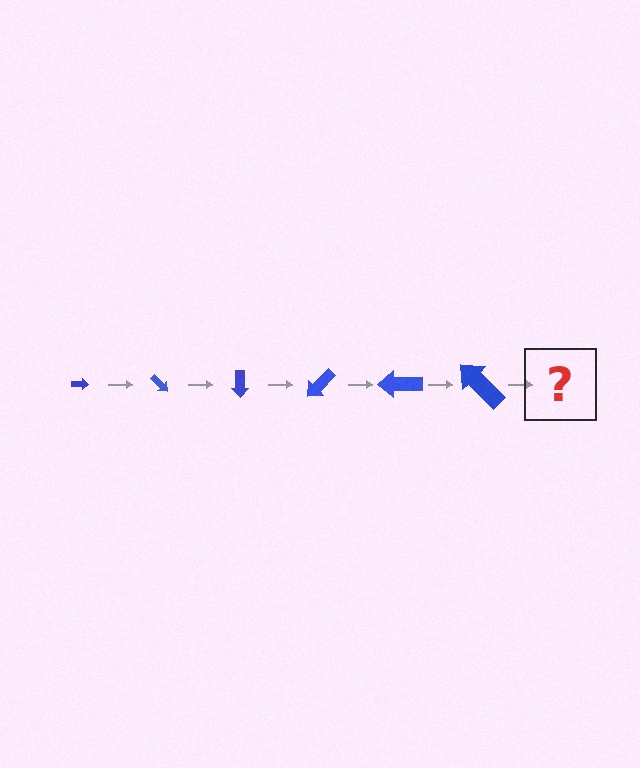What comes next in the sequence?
The next element should be an arrow, larger than the previous one and rotated 270 degrees from the start.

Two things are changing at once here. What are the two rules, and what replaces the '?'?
The two rules are that the arrow grows larger each step and it rotates 45 degrees each step. The '?' should be an arrow, larger than the previous one and rotated 270 degrees from the start.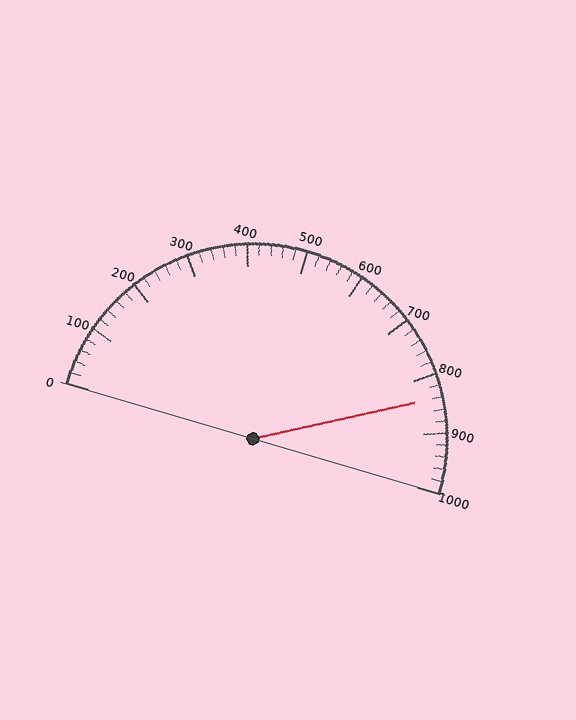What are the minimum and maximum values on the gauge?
The gauge ranges from 0 to 1000.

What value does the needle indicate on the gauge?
The needle indicates approximately 840.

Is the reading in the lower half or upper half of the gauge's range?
The reading is in the upper half of the range (0 to 1000).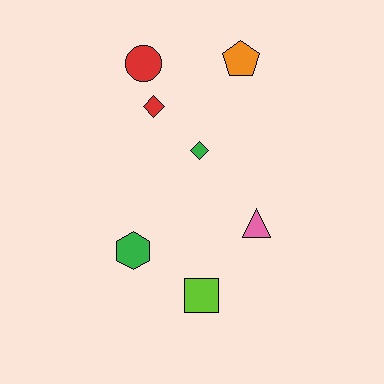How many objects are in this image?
There are 7 objects.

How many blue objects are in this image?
There are no blue objects.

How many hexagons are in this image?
There is 1 hexagon.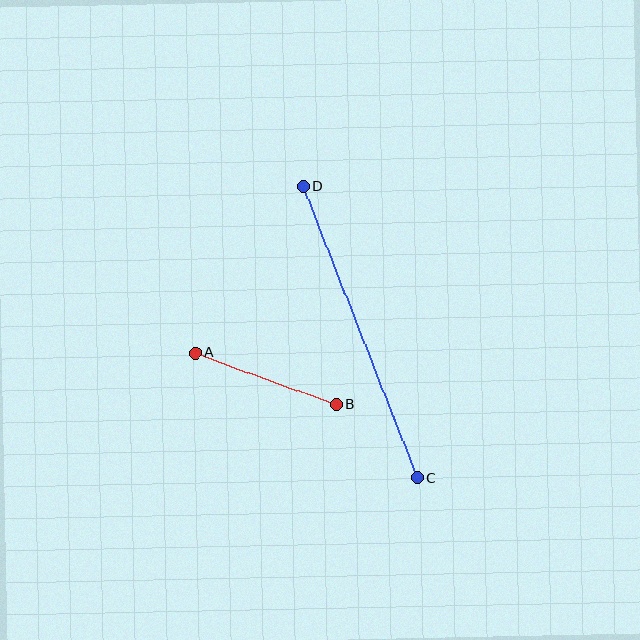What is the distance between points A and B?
The distance is approximately 150 pixels.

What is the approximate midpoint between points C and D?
The midpoint is at approximately (360, 332) pixels.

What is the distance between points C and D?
The distance is approximately 313 pixels.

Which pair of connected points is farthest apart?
Points C and D are farthest apart.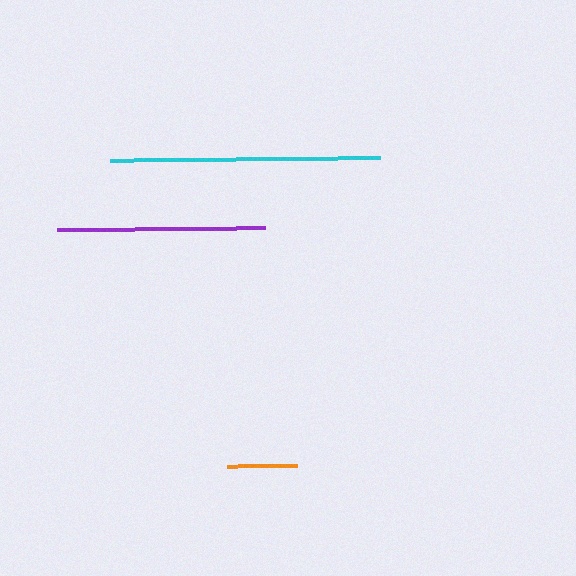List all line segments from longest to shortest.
From longest to shortest: cyan, purple, orange.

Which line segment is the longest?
The cyan line is the longest at approximately 270 pixels.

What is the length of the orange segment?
The orange segment is approximately 71 pixels long.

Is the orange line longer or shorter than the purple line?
The purple line is longer than the orange line.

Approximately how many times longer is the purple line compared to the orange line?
The purple line is approximately 2.9 times the length of the orange line.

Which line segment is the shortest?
The orange line is the shortest at approximately 71 pixels.